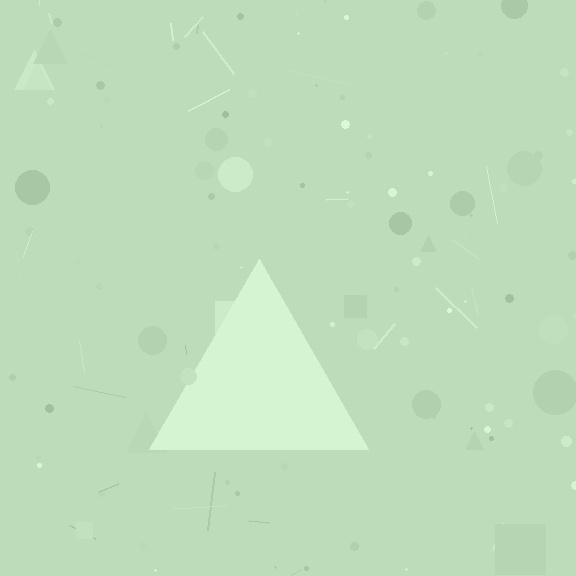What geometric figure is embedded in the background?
A triangle is embedded in the background.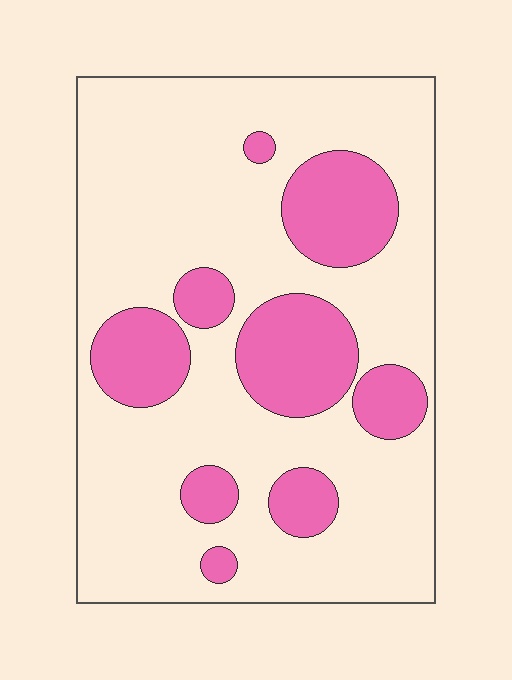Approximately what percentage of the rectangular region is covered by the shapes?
Approximately 25%.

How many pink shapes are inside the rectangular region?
9.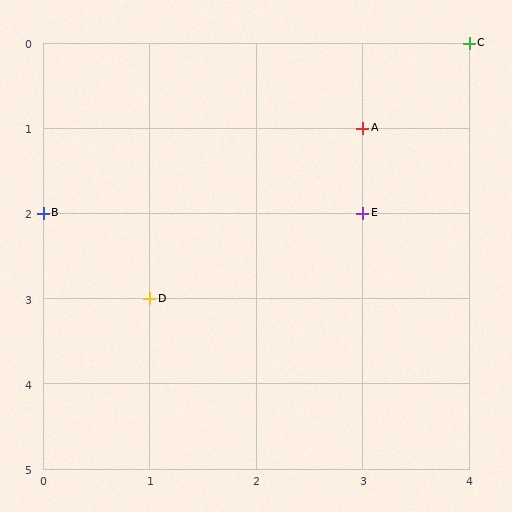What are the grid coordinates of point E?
Point E is at grid coordinates (3, 2).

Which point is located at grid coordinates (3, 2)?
Point E is at (3, 2).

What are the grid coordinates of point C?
Point C is at grid coordinates (4, 0).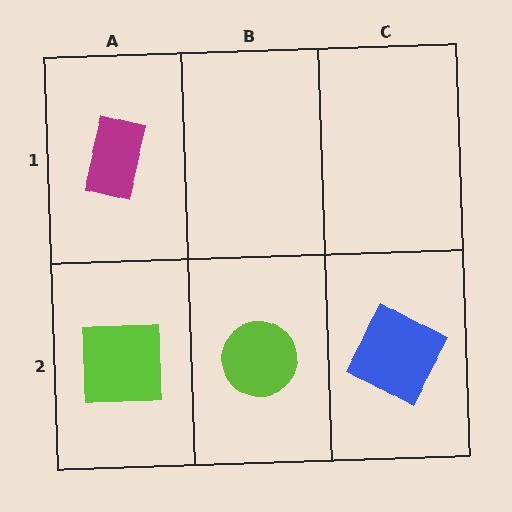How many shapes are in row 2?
3 shapes.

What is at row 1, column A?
A magenta rectangle.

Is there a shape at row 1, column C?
No, that cell is empty.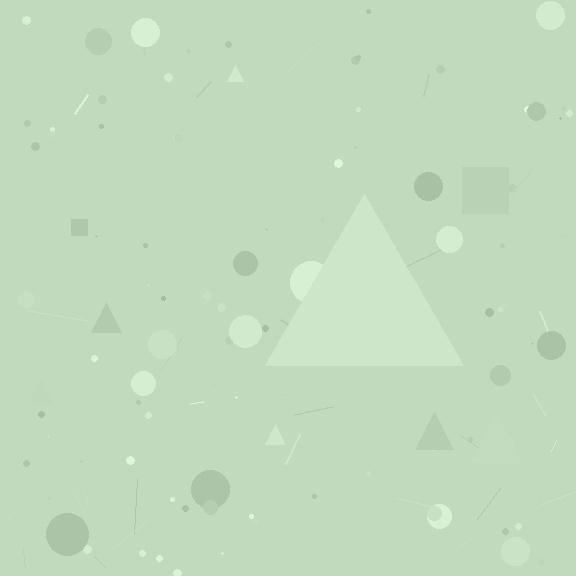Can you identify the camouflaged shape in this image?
The camouflaged shape is a triangle.